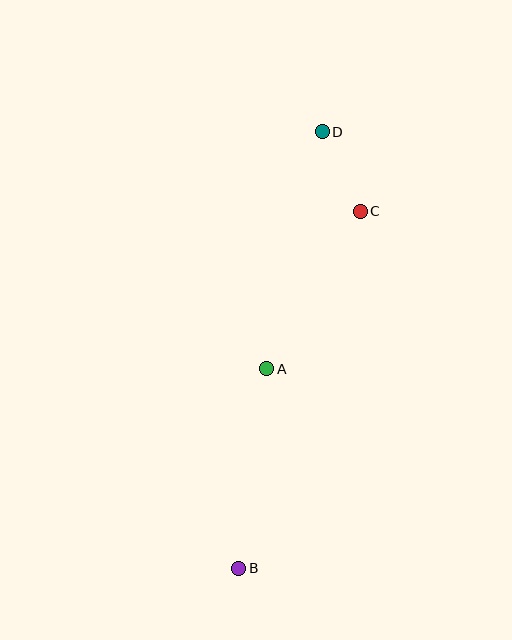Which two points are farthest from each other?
Points B and D are farthest from each other.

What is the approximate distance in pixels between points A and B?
The distance between A and B is approximately 202 pixels.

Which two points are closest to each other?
Points C and D are closest to each other.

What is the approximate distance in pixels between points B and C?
The distance between B and C is approximately 377 pixels.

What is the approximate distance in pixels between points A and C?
The distance between A and C is approximately 183 pixels.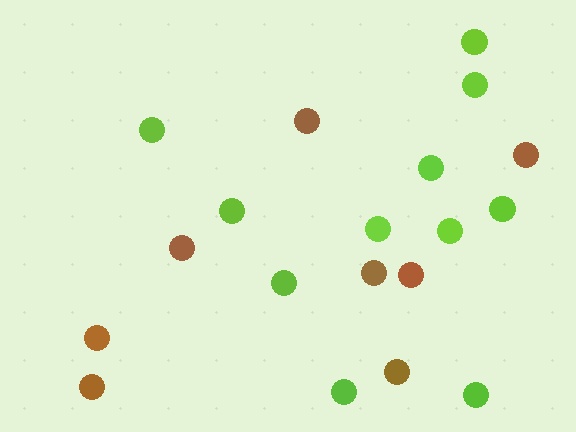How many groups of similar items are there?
There are 2 groups: one group of brown circles (8) and one group of lime circles (11).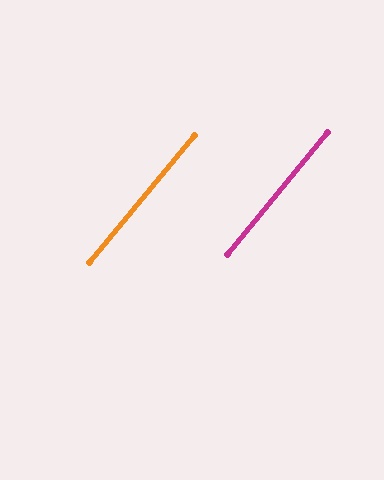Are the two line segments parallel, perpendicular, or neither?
Parallel — their directions differ by only 0.3°.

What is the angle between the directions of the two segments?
Approximately 0 degrees.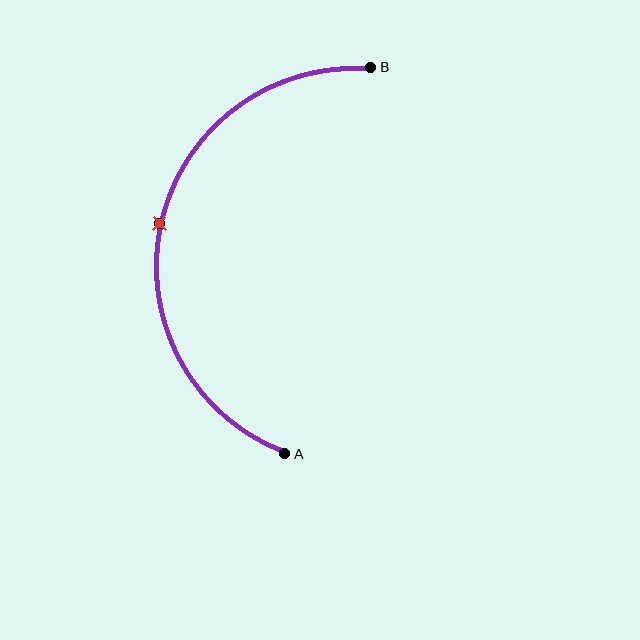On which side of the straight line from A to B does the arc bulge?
The arc bulges to the left of the straight line connecting A and B.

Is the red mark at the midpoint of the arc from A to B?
Yes. The red mark lies on the arc at equal arc-length from both A and B — it is the arc midpoint.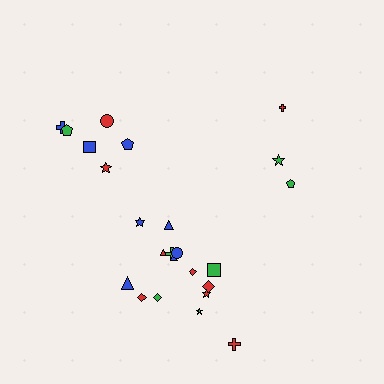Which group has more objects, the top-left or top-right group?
The top-left group.